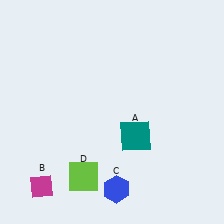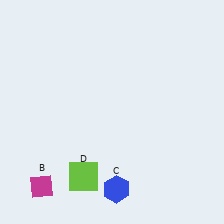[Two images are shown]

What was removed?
The teal square (A) was removed in Image 2.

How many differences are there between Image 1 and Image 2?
There is 1 difference between the two images.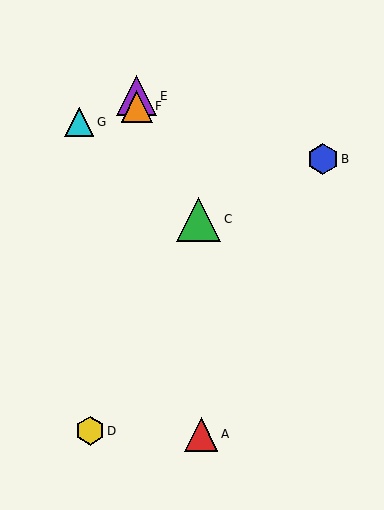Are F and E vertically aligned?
Yes, both are at x≈137.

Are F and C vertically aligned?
No, F is at x≈137 and C is at x≈199.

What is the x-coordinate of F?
Object F is at x≈137.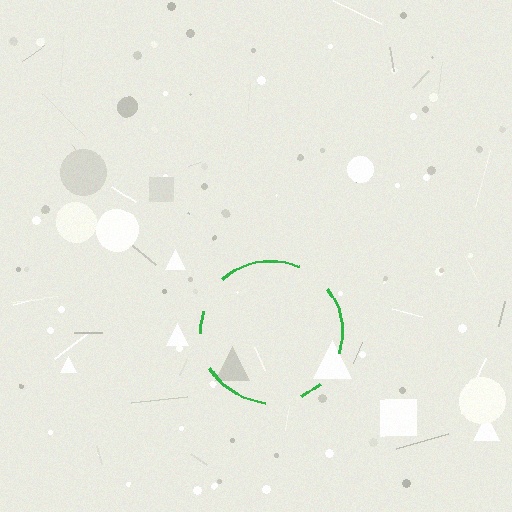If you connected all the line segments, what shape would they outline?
They would outline a circle.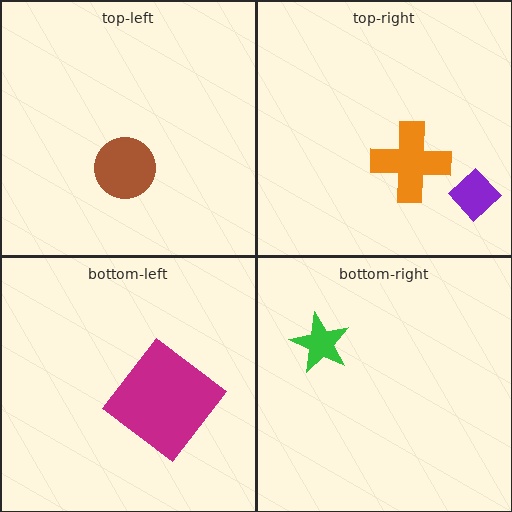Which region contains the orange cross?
The top-right region.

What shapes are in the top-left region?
The brown circle.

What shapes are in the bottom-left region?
The magenta diamond.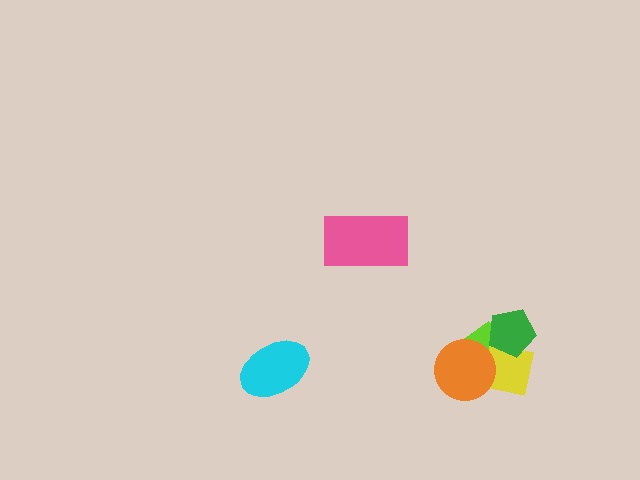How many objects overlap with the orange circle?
2 objects overlap with the orange circle.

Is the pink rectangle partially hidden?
No, no other shape covers it.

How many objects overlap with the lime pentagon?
3 objects overlap with the lime pentagon.